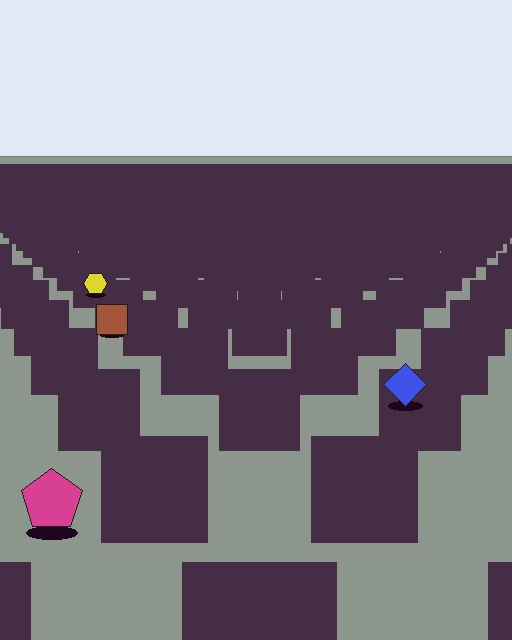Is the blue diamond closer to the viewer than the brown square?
Yes. The blue diamond is closer — you can tell from the texture gradient: the ground texture is coarser near it.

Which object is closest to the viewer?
The magenta pentagon is closest. The texture marks near it are larger and more spread out.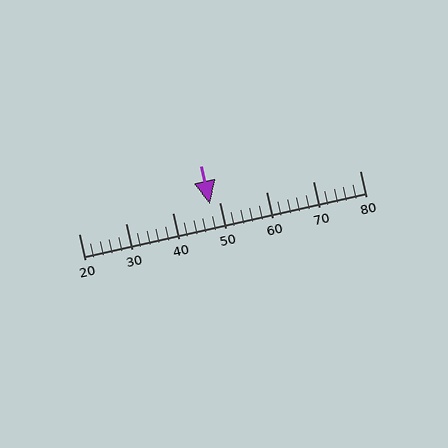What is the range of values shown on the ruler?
The ruler shows values from 20 to 80.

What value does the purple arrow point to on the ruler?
The purple arrow points to approximately 48.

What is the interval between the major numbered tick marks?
The major tick marks are spaced 10 units apart.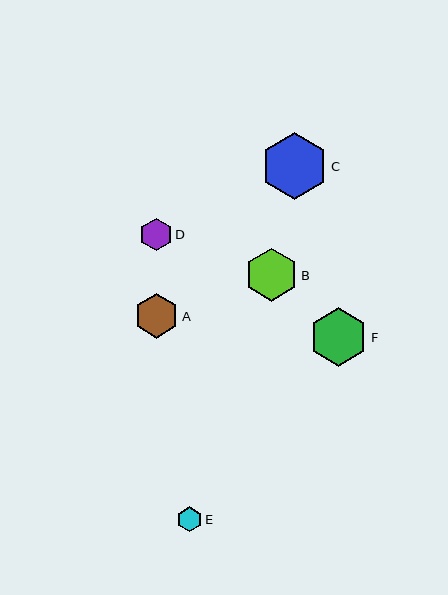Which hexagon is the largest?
Hexagon C is the largest with a size of approximately 67 pixels.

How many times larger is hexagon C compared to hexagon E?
Hexagon C is approximately 2.6 times the size of hexagon E.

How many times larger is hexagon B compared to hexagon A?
Hexagon B is approximately 1.2 times the size of hexagon A.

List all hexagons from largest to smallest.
From largest to smallest: C, F, B, A, D, E.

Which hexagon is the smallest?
Hexagon E is the smallest with a size of approximately 25 pixels.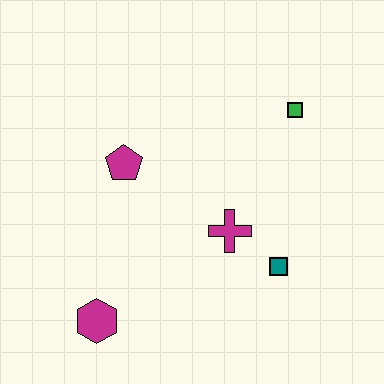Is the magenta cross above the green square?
No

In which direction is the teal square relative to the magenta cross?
The teal square is to the right of the magenta cross.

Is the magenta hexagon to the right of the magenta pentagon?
No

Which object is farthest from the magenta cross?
The magenta hexagon is farthest from the magenta cross.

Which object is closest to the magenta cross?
The teal square is closest to the magenta cross.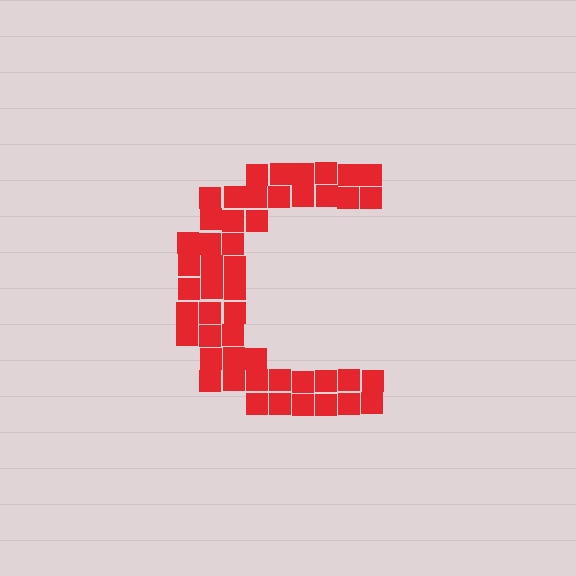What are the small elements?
The small elements are squares.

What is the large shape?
The large shape is the letter C.